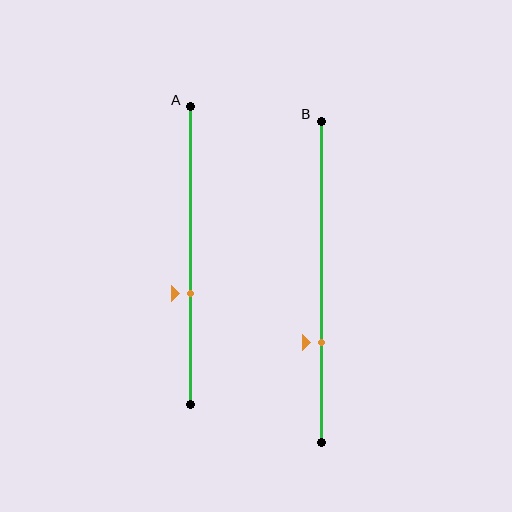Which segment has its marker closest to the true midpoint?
Segment A has its marker closest to the true midpoint.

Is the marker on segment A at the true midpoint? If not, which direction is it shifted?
No, the marker on segment A is shifted downward by about 13% of the segment length.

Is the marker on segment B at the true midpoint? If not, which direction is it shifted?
No, the marker on segment B is shifted downward by about 19% of the segment length.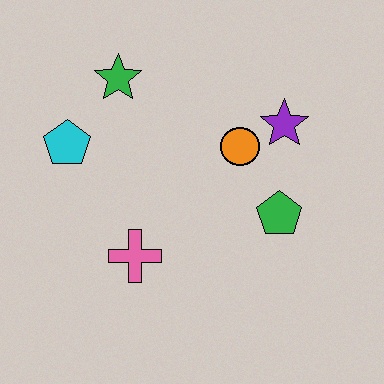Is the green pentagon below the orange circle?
Yes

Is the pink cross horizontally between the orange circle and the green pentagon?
No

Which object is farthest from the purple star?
The cyan pentagon is farthest from the purple star.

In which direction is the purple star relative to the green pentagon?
The purple star is above the green pentagon.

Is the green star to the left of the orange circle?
Yes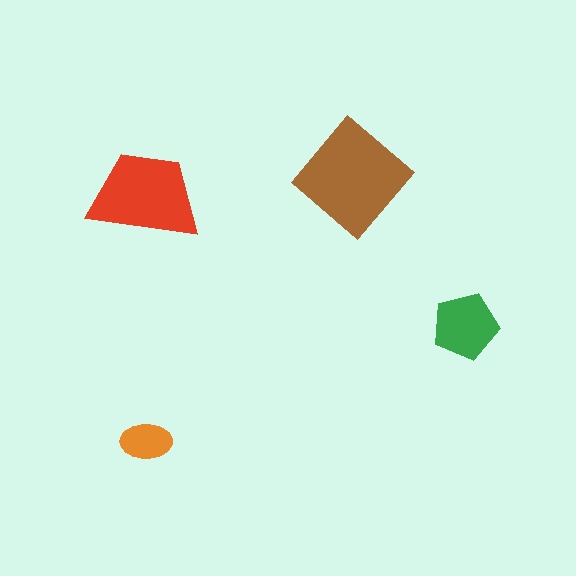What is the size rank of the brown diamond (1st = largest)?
1st.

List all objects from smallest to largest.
The orange ellipse, the green pentagon, the red trapezoid, the brown diamond.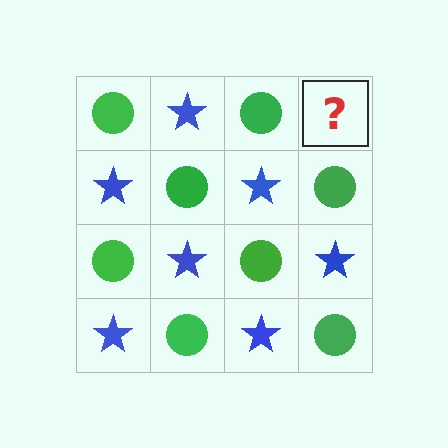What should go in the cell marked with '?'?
The missing cell should contain a blue star.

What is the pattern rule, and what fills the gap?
The rule is that it alternates green circle and blue star in a checkerboard pattern. The gap should be filled with a blue star.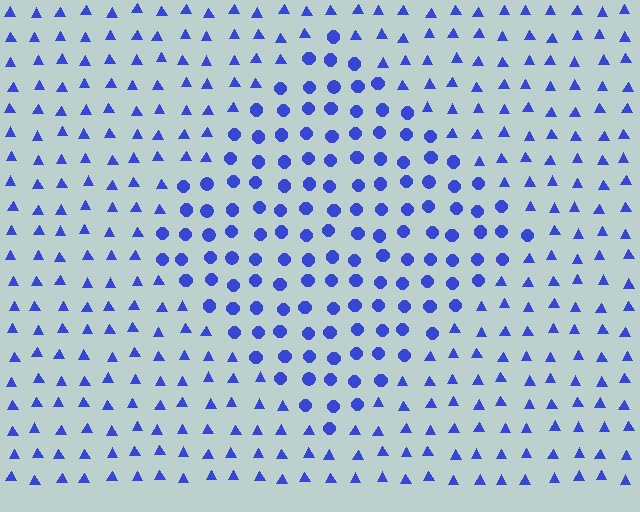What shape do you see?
I see a diamond.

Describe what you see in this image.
The image is filled with small blue elements arranged in a uniform grid. A diamond-shaped region contains circles, while the surrounding area contains triangles. The boundary is defined purely by the change in element shape.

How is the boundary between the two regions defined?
The boundary is defined by a change in element shape: circles inside vs. triangles outside. All elements share the same color and spacing.